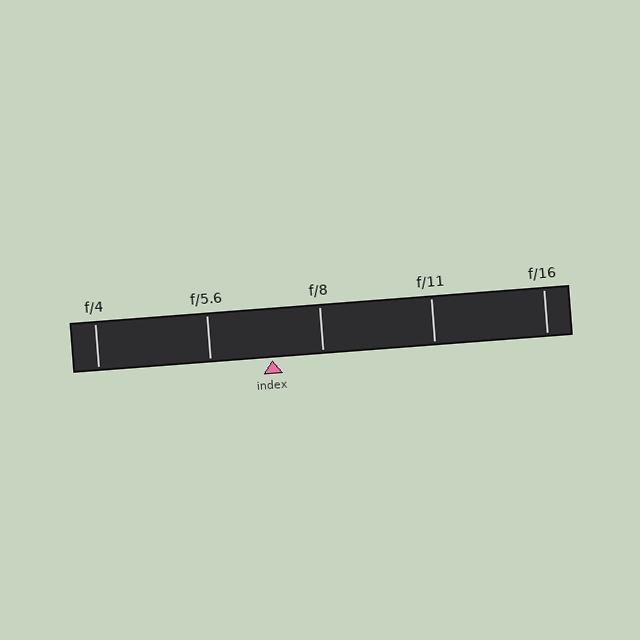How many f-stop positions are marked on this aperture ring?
There are 5 f-stop positions marked.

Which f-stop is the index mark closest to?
The index mark is closest to f/8.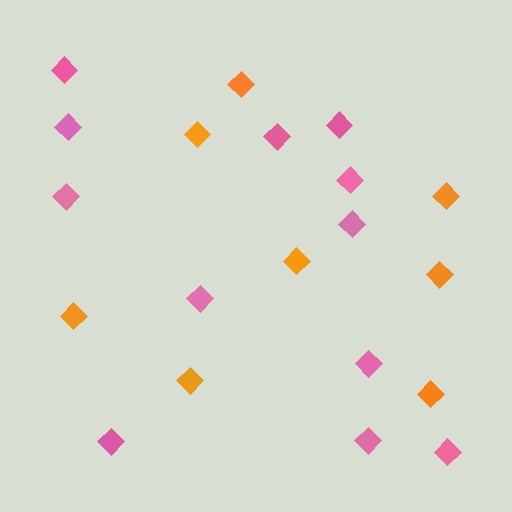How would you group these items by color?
There are 2 groups: one group of orange diamonds (8) and one group of pink diamonds (12).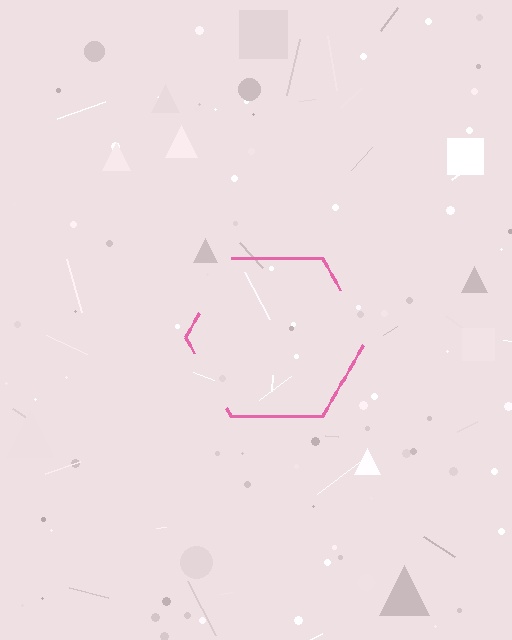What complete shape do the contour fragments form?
The contour fragments form a hexagon.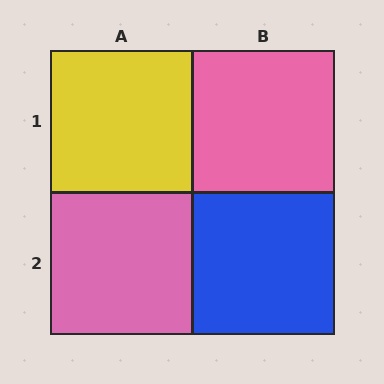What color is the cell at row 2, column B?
Blue.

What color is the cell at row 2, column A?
Pink.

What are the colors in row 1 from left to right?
Yellow, pink.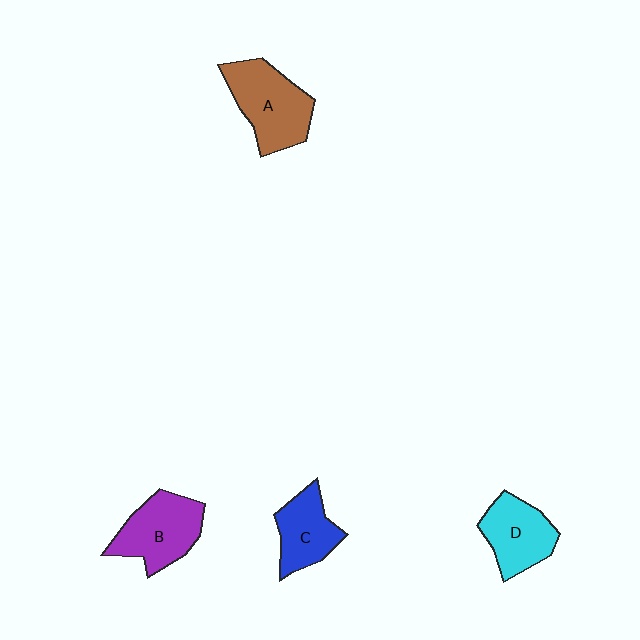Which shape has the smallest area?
Shape C (blue).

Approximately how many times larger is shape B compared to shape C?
Approximately 1.3 times.